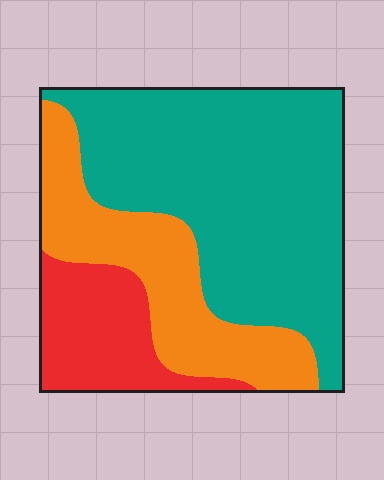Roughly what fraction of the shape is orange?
Orange takes up about one quarter (1/4) of the shape.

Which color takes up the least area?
Red, at roughly 15%.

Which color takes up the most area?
Teal, at roughly 55%.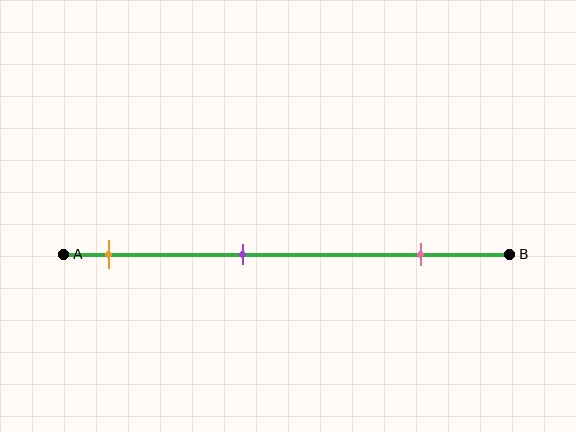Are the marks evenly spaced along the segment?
Yes, the marks are approximately evenly spaced.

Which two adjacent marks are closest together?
The orange and purple marks are the closest adjacent pair.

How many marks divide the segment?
There are 3 marks dividing the segment.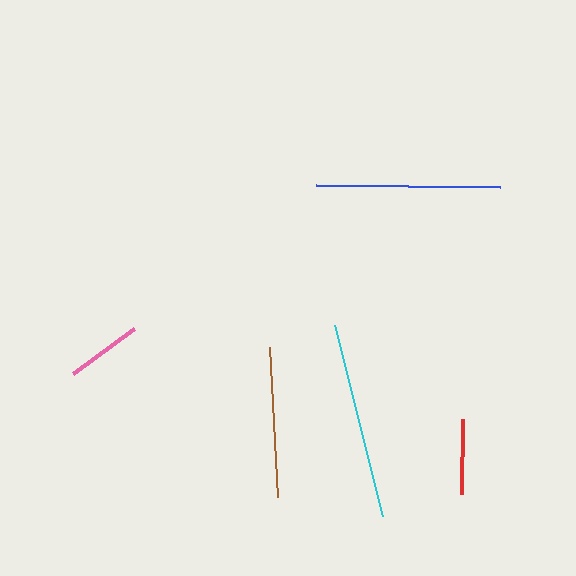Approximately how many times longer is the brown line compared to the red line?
The brown line is approximately 2.0 times the length of the red line.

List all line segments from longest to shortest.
From longest to shortest: cyan, blue, brown, pink, red.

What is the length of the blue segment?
The blue segment is approximately 184 pixels long.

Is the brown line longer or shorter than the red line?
The brown line is longer than the red line.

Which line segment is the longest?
The cyan line is the longest at approximately 198 pixels.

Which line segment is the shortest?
The red line is the shortest at approximately 75 pixels.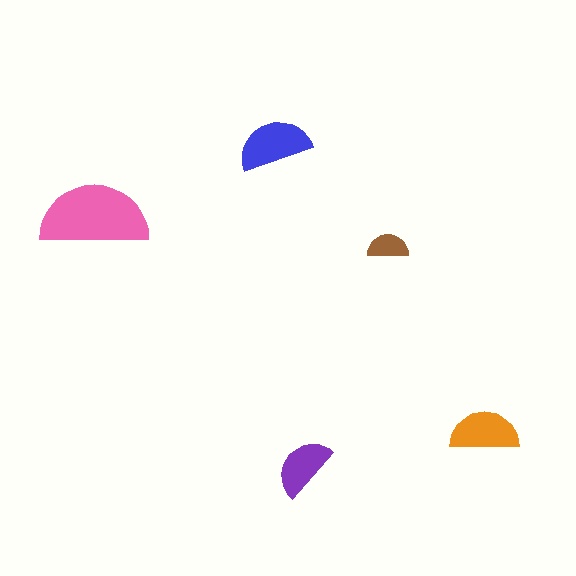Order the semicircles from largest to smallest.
the pink one, the blue one, the orange one, the purple one, the brown one.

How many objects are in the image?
There are 5 objects in the image.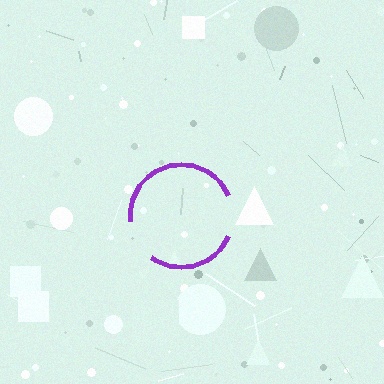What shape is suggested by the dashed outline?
The dashed outline suggests a circle.